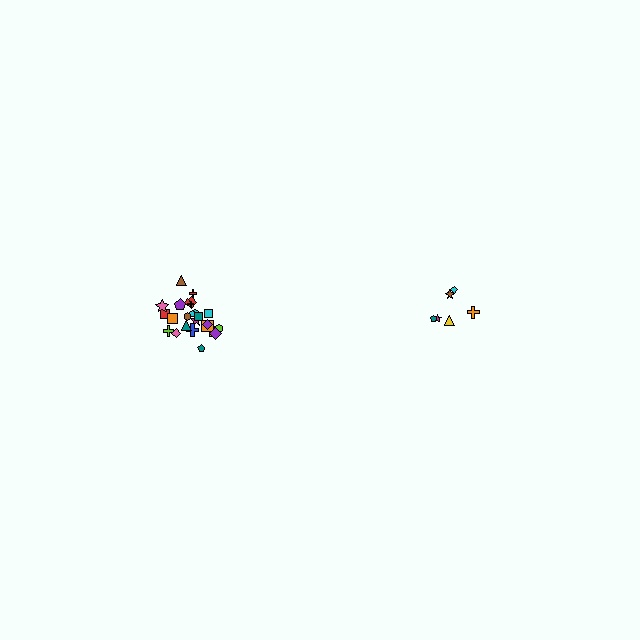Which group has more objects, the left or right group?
The left group.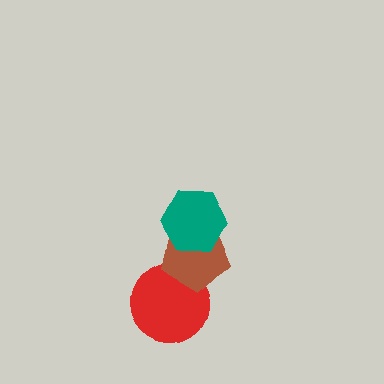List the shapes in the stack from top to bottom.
From top to bottom: the teal hexagon, the brown pentagon, the red circle.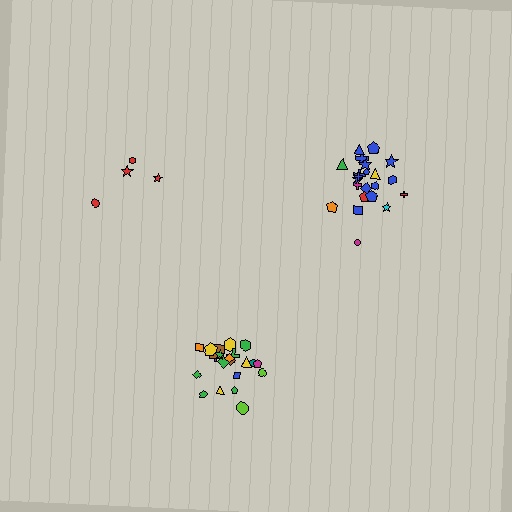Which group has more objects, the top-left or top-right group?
The top-right group.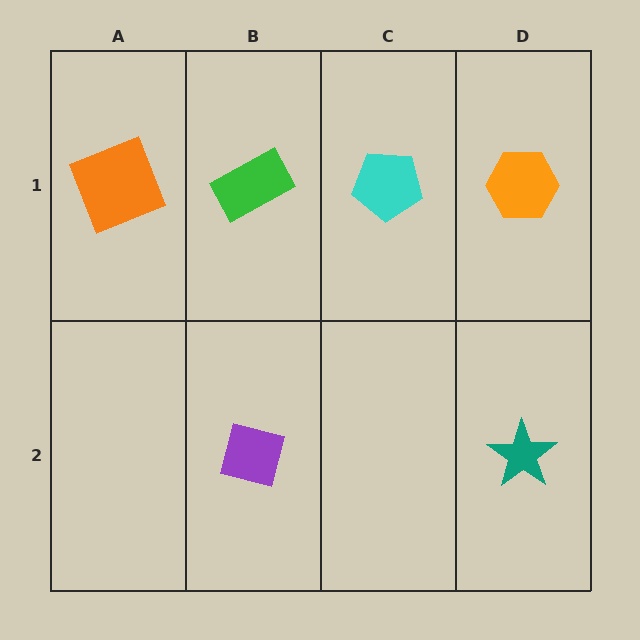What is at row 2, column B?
A purple square.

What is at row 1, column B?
A green rectangle.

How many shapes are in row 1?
4 shapes.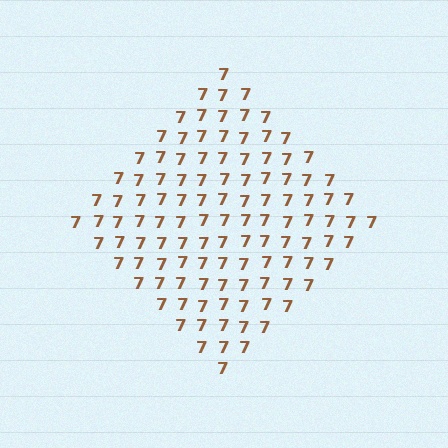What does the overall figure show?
The overall figure shows a diamond.